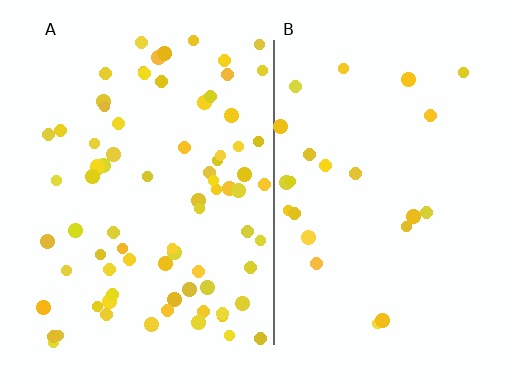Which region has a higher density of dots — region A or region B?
A (the left).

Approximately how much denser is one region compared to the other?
Approximately 3.3× — region A over region B.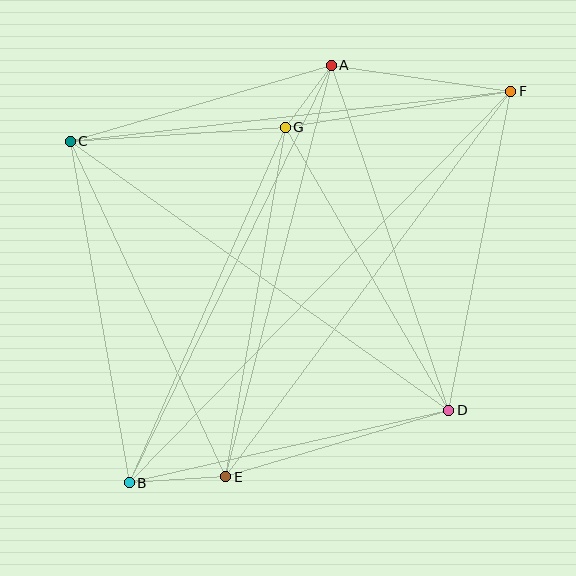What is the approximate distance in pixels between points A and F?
The distance between A and F is approximately 181 pixels.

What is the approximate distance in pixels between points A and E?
The distance between A and E is approximately 425 pixels.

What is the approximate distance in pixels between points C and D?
The distance between C and D is approximately 465 pixels.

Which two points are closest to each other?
Points A and G are closest to each other.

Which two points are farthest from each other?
Points B and F are farthest from each other.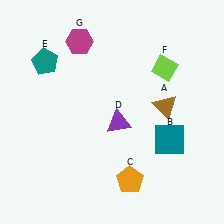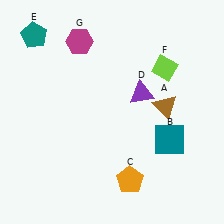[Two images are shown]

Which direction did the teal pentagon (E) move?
The teal pentagon (E) moved up.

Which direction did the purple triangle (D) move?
The purple triangle (D) moved up.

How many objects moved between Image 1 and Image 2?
2 objects moved between the two images.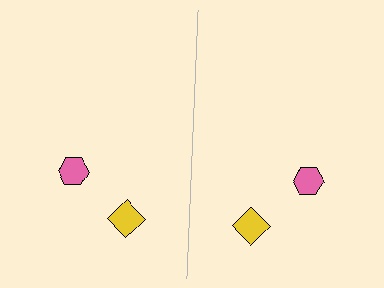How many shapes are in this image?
There are 4 shapes in this image.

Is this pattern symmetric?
Yes, this pattern has bilateral (reflection) symmetry.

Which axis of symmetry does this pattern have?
The pattern has a vertical axis of symmetry running through the center of the image.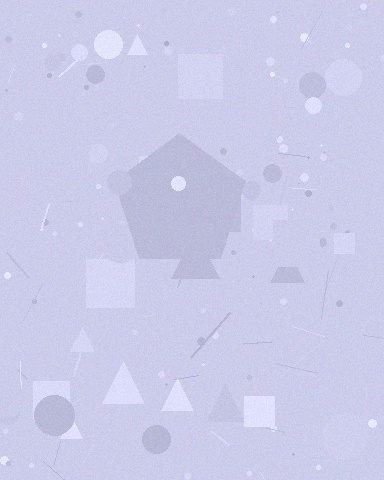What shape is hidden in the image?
A pentagon is hidden in the image.